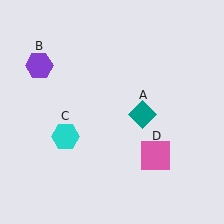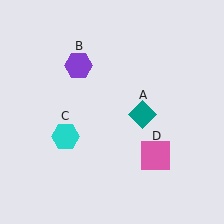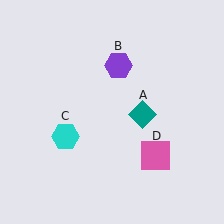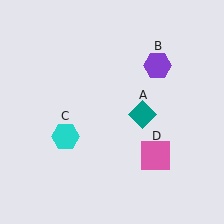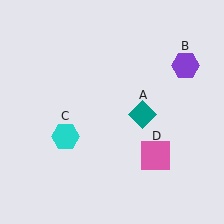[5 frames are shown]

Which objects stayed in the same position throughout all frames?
Teal diamond (object A) and cyan hexagon (object C) and pink square (object D) remained stationary.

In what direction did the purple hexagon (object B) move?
The purple hexagon (object B) moved right.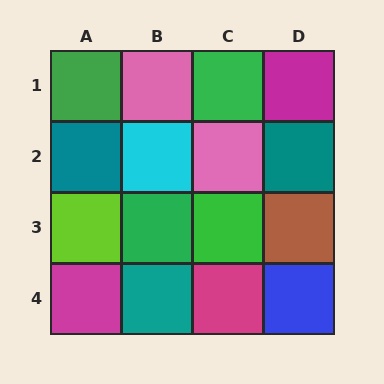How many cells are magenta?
3 cells are magenta.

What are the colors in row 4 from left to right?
Magenta, teal, magenta, blue.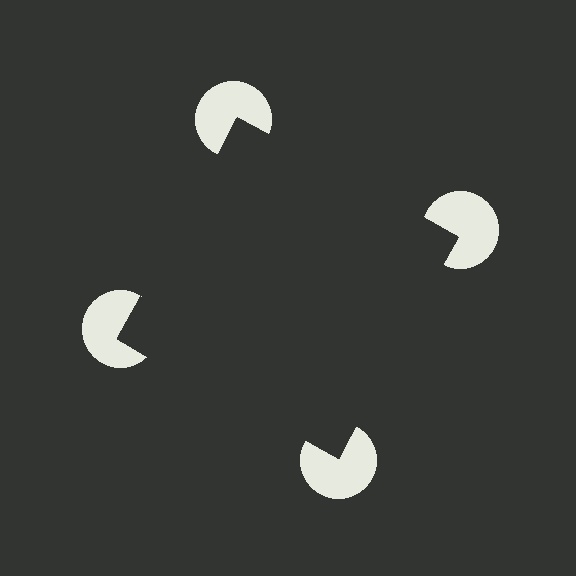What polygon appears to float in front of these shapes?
An illusory square — its edges are inferred from the aligned wedge cuts in the pac-man discs, not physically drawn.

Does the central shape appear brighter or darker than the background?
It typically appears slightly darker than the background, even though no actual brightness change is drawn.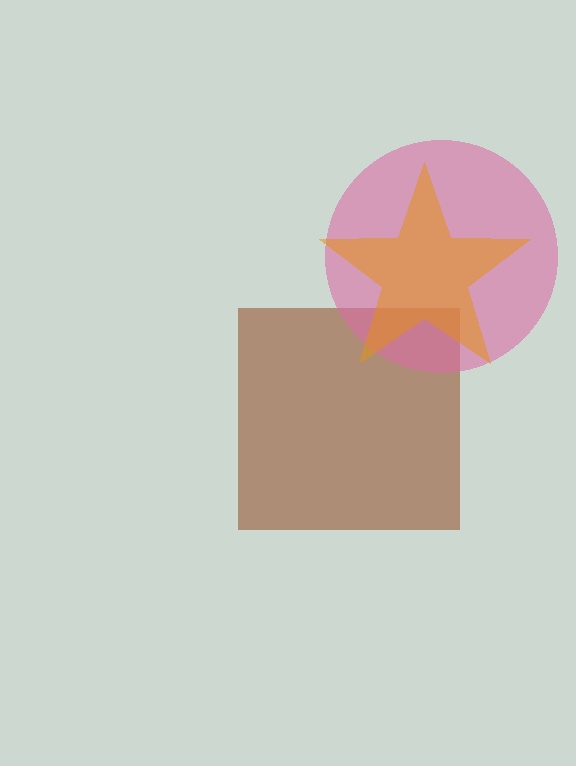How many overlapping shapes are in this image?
There are 3 overlapping shapes in the image.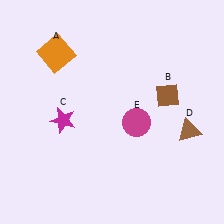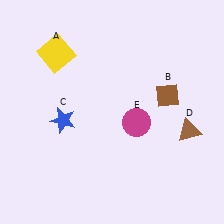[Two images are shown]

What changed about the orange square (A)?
In Image 1, A is orange. In Image 2, it changed to yellow.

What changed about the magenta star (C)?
In Image 1, C is magenta. In Image 2, it changed to blue.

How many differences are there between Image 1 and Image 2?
There are 2 differences between the two images.